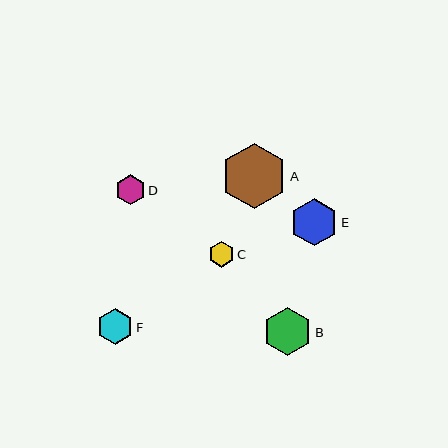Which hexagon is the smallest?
Hexagon C is the smallest with a size of approximately 26 pixels.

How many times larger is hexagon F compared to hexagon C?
Hexagon F is approximately 1.4 times the size of hexagon C.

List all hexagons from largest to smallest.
From largest to smallest: A, B, E, F, D, C.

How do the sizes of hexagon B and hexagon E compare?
Hexagon B and hexagon E are approximately the same size.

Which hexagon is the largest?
Hexagon A is the largest with a size of approximately 65 pixels.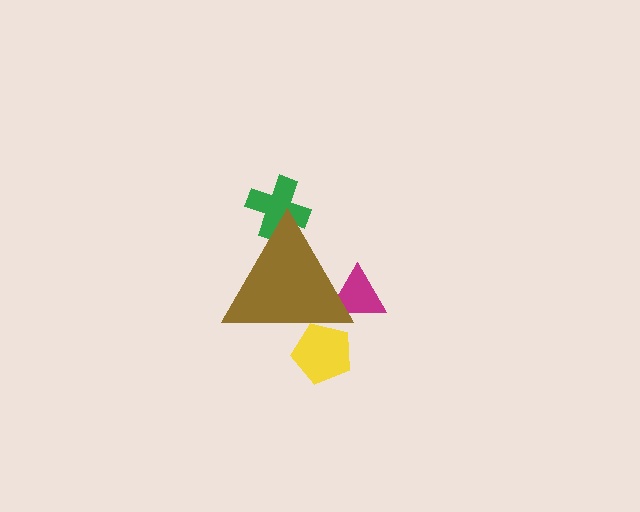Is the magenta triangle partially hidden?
Yes, the magenta triangle is partially hidden behind the brown triangle.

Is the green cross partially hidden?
Yes, the green cross is partially hidden behind the brown triangle.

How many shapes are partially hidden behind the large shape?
3 shapes are partially hidden.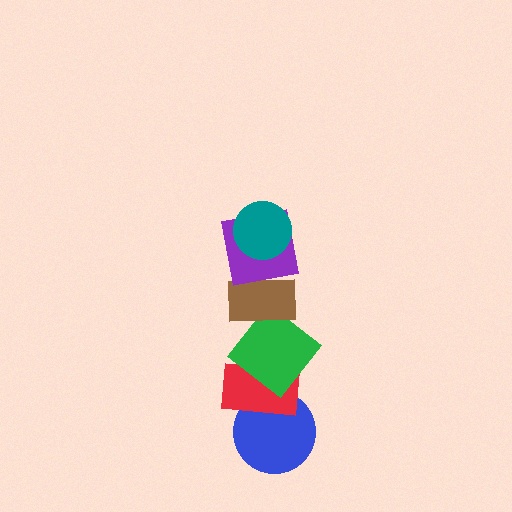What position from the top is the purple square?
The purple square is 2nd from the top.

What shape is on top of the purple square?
The teal circle is on top of the purple square.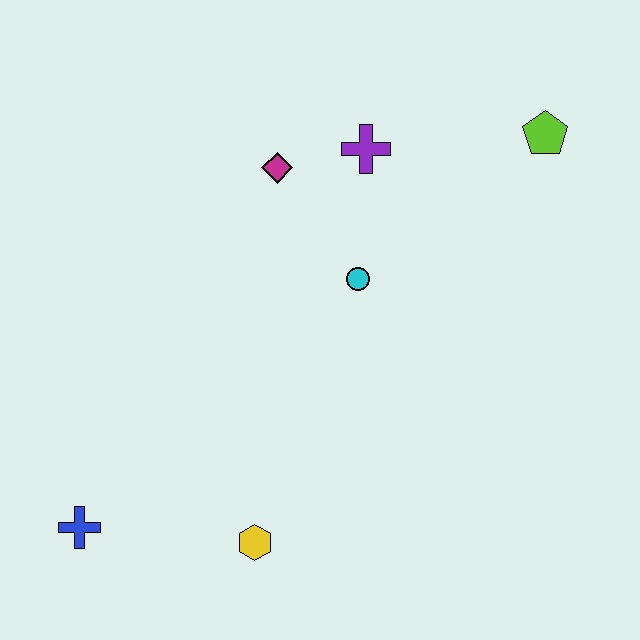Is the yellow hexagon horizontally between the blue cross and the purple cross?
Yes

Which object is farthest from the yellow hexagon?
The lime pentagon is farthest from the yellow hexagon.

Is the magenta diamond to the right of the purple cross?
No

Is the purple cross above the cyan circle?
Yes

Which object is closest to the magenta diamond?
The purple cross is closest to the magenta diamond.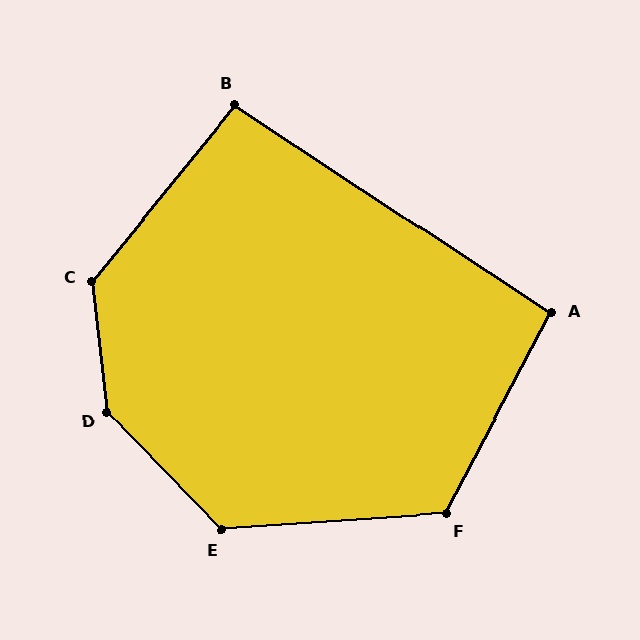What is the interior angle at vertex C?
Approximately 134 degrees (obtuse).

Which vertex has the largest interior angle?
D, at approximately 143 degrees.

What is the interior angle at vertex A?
Approximately 96 degrees (obtuse).